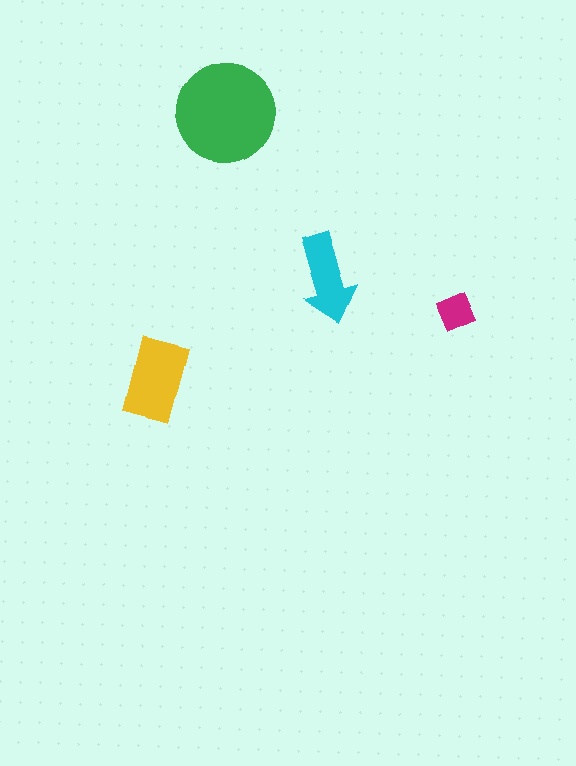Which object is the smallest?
The magenta diamond.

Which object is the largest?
The green circle.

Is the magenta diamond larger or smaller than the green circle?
Smaller.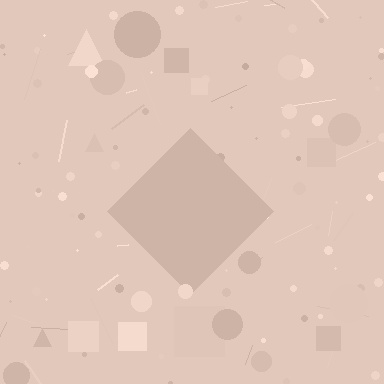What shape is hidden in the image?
A diamond is hidden in the image.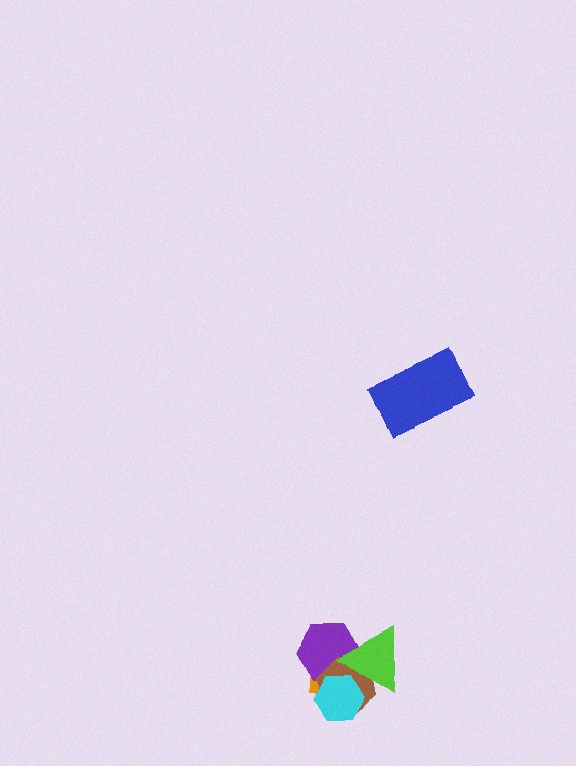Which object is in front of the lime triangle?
The cyan hexagon is in front of the lime triangle.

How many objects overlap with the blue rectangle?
0 objects overlap with the blue rectangle.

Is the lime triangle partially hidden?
Yes, it is partially covered by another shape.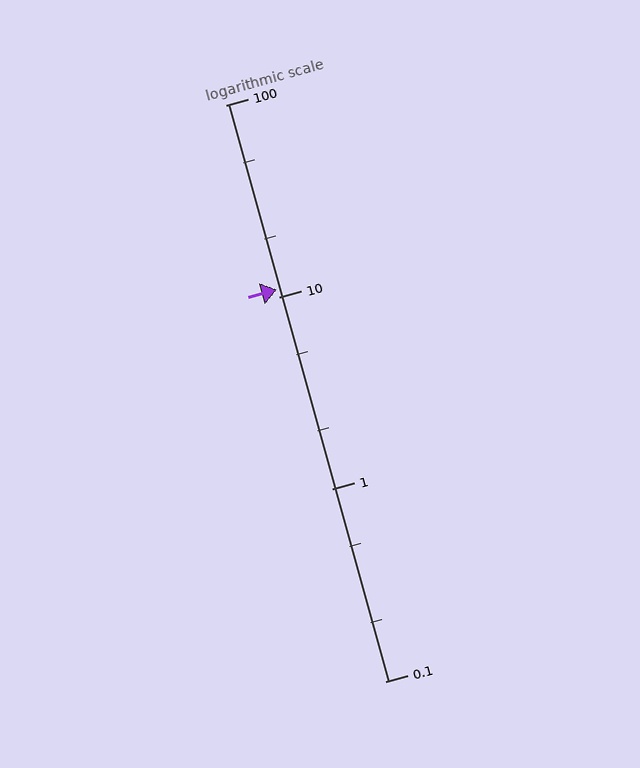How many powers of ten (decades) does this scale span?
The scale spans 3 decades, from 0.1 to 100.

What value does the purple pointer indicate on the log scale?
The pointer indicates approximately 11.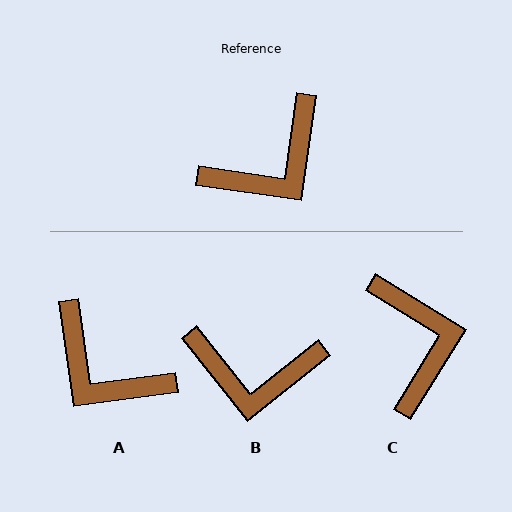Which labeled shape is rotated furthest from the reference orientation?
A, about 74 degrees away.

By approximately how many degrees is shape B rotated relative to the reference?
Approximately 43 degrees clockwise.